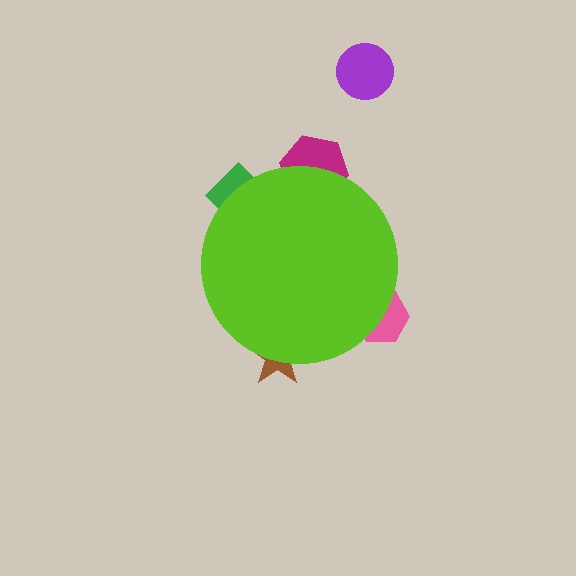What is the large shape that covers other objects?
A lime circle.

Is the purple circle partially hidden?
No, the purple circle is fully visible.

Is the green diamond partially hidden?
Yes, the green diamond is partially hidden behind the lime circle.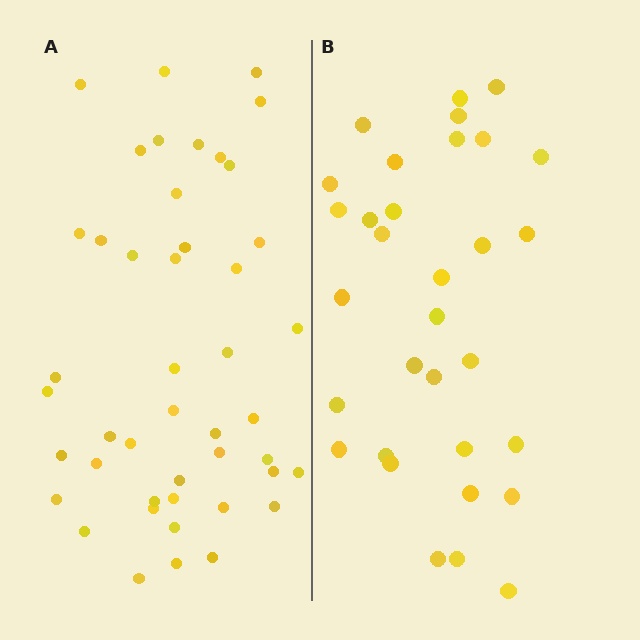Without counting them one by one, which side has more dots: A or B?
Region A (the left region) has more dots.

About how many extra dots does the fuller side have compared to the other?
Region A has approximately 15 more dots than region B.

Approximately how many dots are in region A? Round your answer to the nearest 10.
About 40 dots. (The exact count is 45, which rounds to 40.)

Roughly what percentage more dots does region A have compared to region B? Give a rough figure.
About 40% more.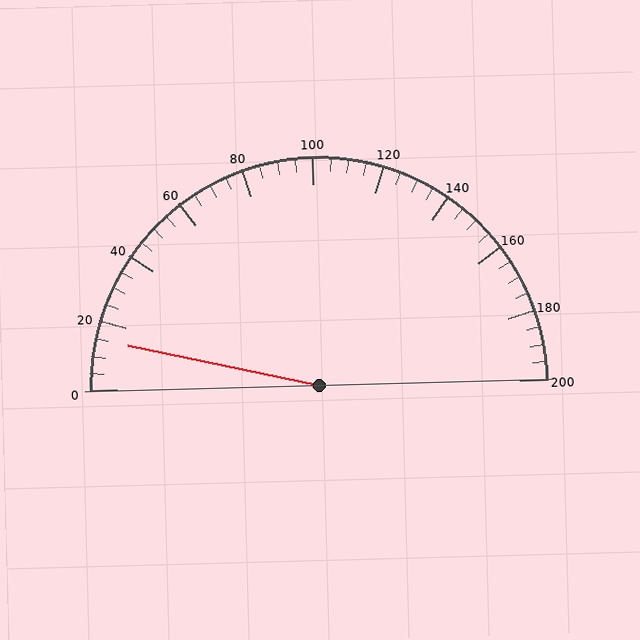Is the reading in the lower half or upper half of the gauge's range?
The reading is in the lower half of the range (0 to 200).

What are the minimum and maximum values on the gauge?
The gauge ranges from 0 to 200.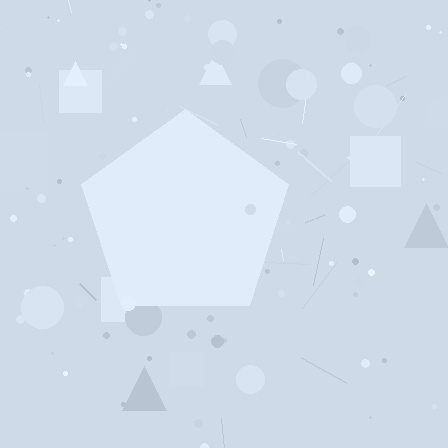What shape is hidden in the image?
A pentagon is hidden in the image.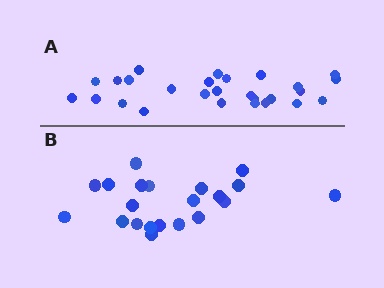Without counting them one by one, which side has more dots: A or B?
Region A (the top region) has more dots.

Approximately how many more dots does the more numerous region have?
Region A has about 6 more dots than region B.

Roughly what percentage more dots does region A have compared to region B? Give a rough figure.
About 30% more.